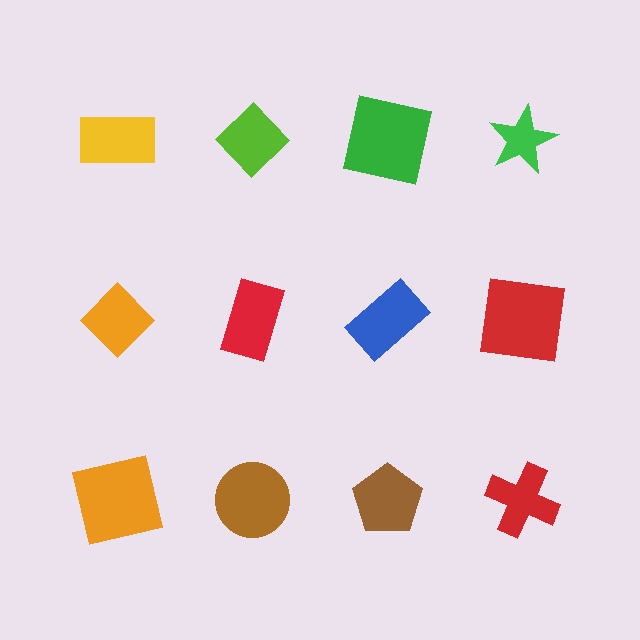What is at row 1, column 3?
A green square.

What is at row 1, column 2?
A lime diamond.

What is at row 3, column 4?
A red cross.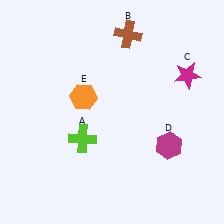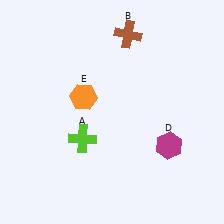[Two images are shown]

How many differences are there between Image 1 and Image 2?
There is 1 difference between the two images.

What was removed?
The magenta star (C) was removed in Image 2.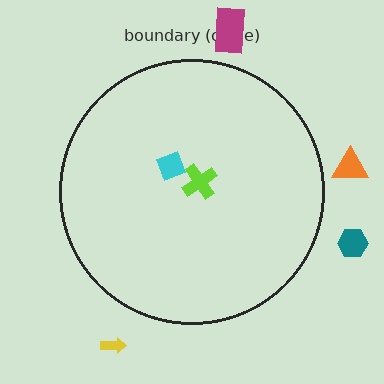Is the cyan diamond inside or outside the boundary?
Inside.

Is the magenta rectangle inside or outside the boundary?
Outside.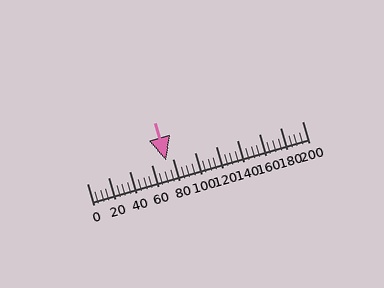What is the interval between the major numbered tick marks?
The major tick marks are spaced 20 units apart.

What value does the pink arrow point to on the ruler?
The pink arrow points to approximately 74.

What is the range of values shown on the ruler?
The ruler shows values from 0 to 200.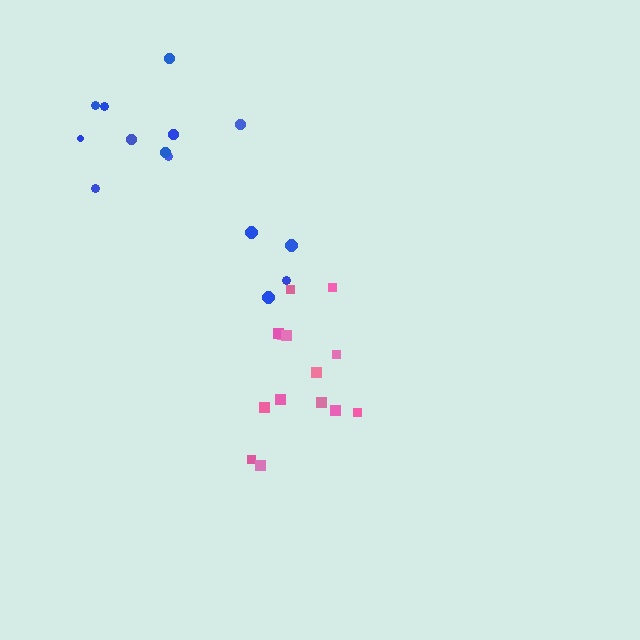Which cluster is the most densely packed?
Pink.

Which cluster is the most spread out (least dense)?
Blue.